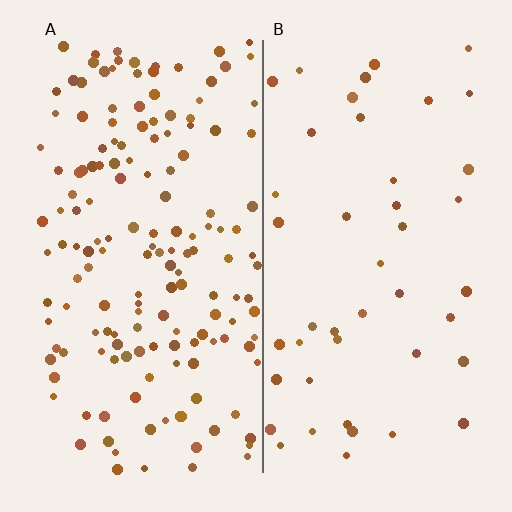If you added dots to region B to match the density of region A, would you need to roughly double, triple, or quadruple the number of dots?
Approximately quadruple.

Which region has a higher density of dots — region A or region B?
A (the left).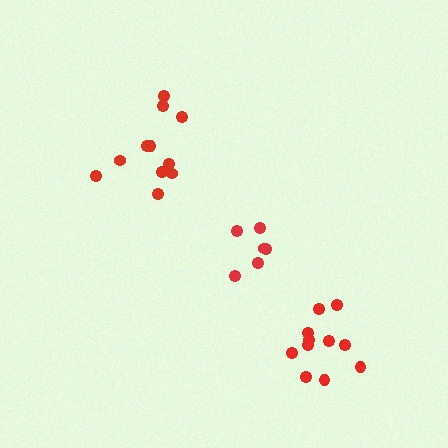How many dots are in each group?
Group 1: 11 dots, Group 2: 11 dots, Group 3: 6 dots (28 total).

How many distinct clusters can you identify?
There are 3 distinct clusters.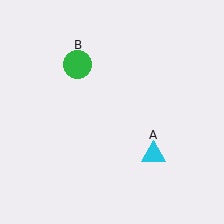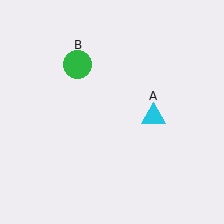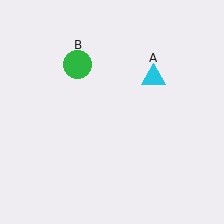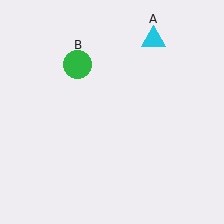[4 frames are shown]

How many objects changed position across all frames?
1 object changed position: cyan triangle (object A).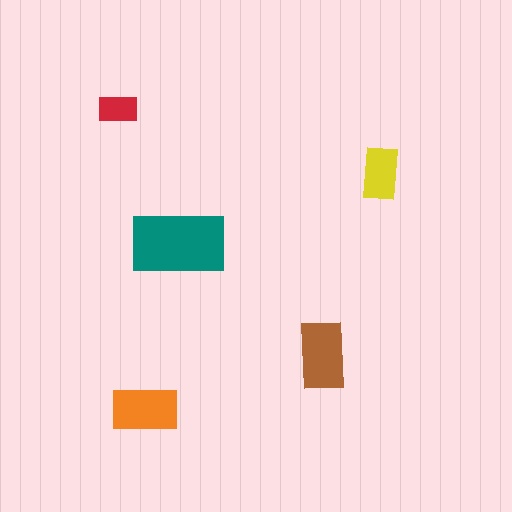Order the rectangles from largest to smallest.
the teal one, the brown one, the orange one, the yellow one, the red one.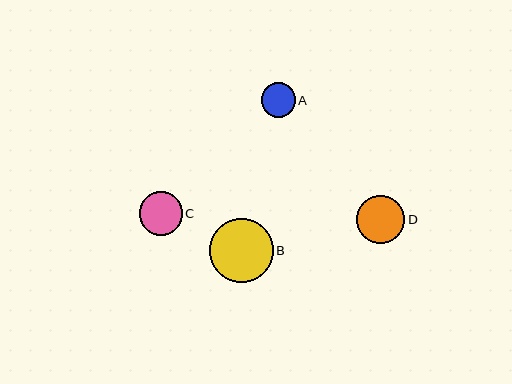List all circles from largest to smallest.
From largest to smallest: B, D, C, A.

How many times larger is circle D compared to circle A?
Circle D is approximately 1.4 times the size of circle A.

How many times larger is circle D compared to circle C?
Circle D is approximately 1.1 times the size of circle C.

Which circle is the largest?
Circle B is the largest with a size of approximately 63 pixels.